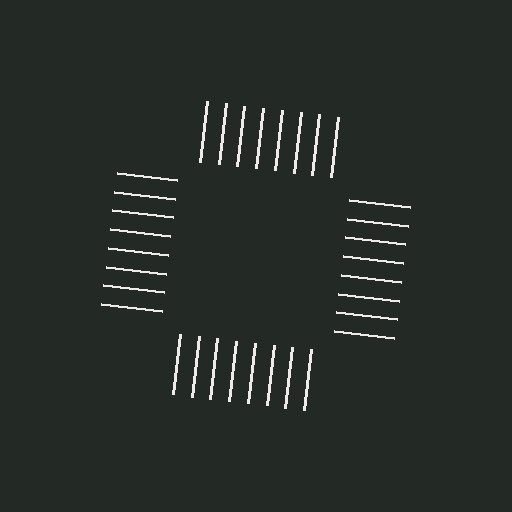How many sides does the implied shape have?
4 sides — the line-ends trace a square.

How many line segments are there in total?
32 — 8 along each of the 4 edges.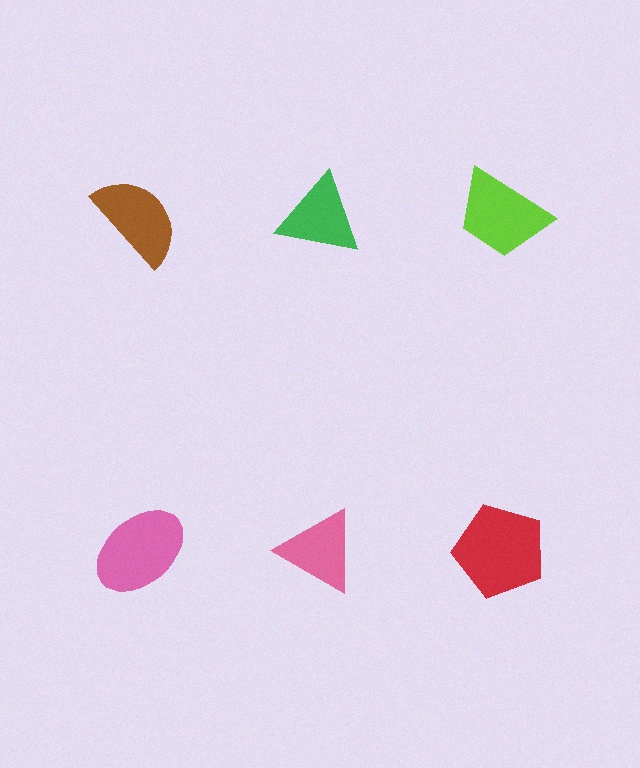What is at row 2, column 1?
A pink ellipse.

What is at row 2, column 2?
A pink triangle.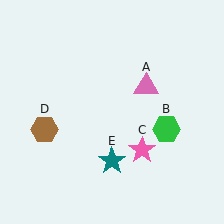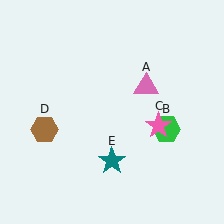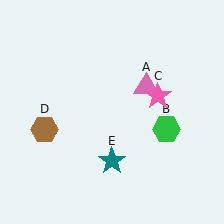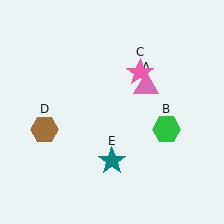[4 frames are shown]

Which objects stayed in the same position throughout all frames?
Pink triangle (object A) and green hexagon (object B) and brown hexagon (object D) and teal star (object E) remained stationary.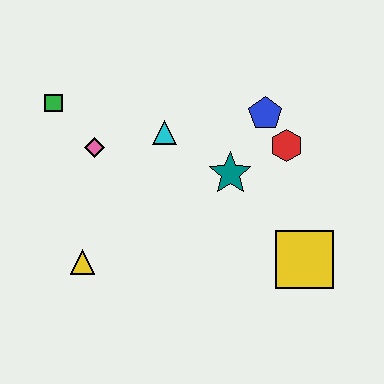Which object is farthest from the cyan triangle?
The yellow square is farthest from the cyan triangle.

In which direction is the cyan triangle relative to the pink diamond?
The cyan triangle is to the right of the pink diamond.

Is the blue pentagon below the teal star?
No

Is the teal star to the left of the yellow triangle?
No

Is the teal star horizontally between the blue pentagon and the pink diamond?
Yes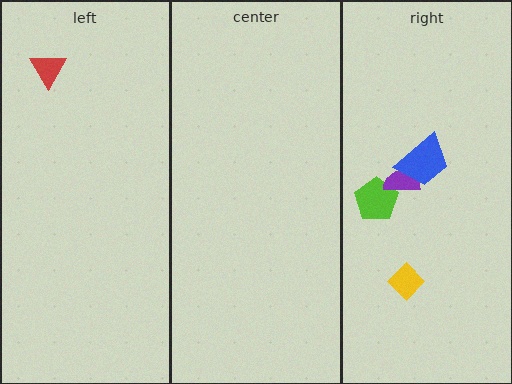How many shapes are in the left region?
1.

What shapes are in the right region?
The lime pentagon, the purple semicircle, the yellow diamond, the blue trapezoid.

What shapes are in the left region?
The red triangle.